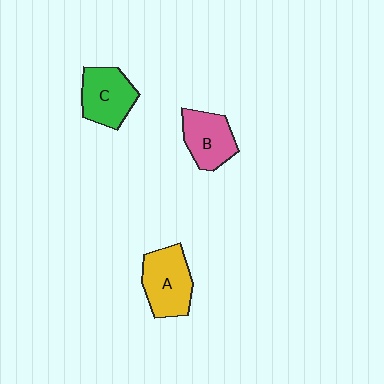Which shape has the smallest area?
Shape B (pink).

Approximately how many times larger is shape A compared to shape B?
Approximately 1.2 times.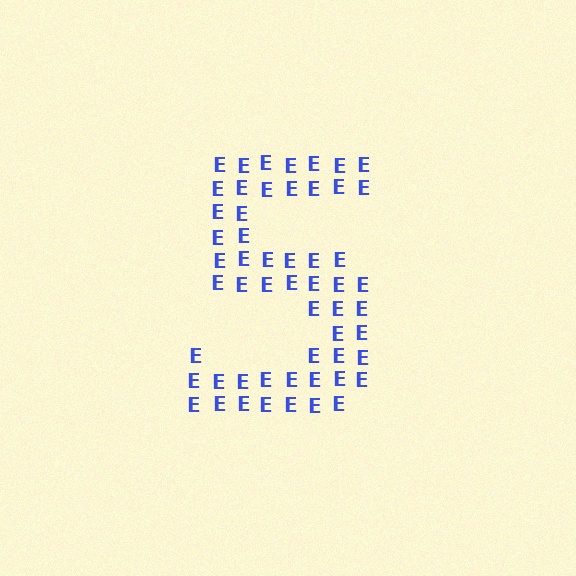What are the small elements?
The small elements are letter E's.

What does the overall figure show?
The overall figure shows the digit 5.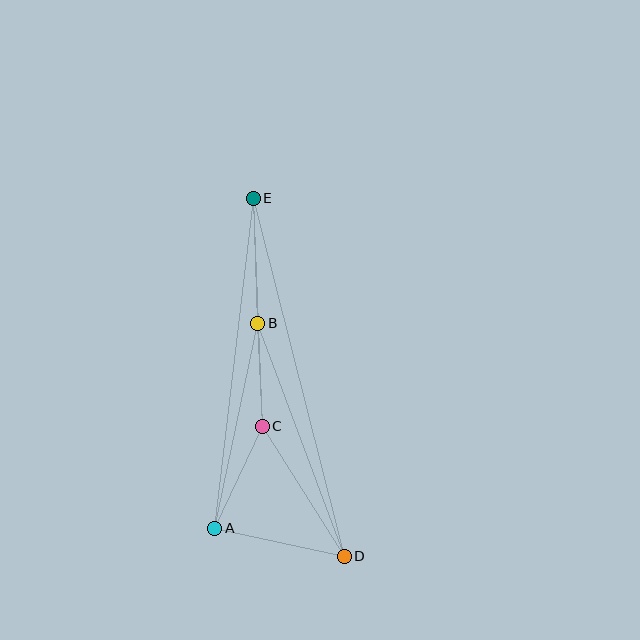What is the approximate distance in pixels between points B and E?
The distance between B and E is approximately 126 pixels.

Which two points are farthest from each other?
Points D and E are farthest from each other.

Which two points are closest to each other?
Points B and C are closest to each other.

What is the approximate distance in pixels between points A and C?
The distance between A and C is approximately 112 pixels.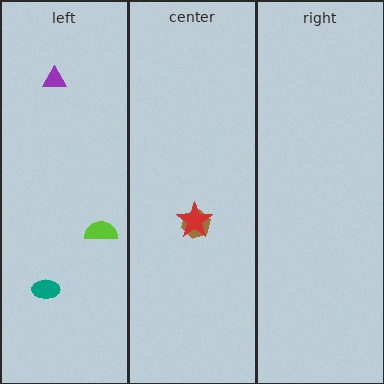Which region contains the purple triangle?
The left region.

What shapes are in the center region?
The brown hexagon, the red star.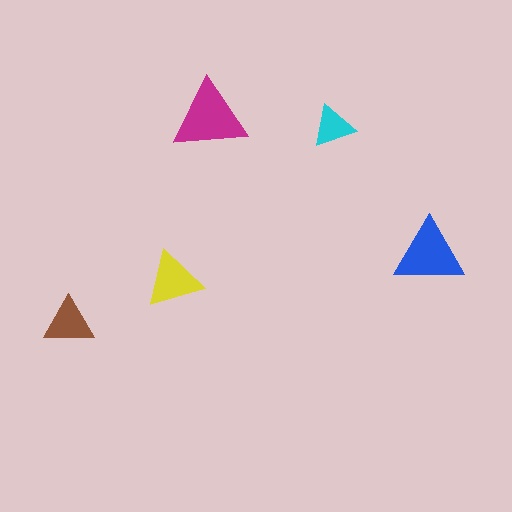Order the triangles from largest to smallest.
the magenta one, the blue one, the yellow one, the brown one, the cyan one.